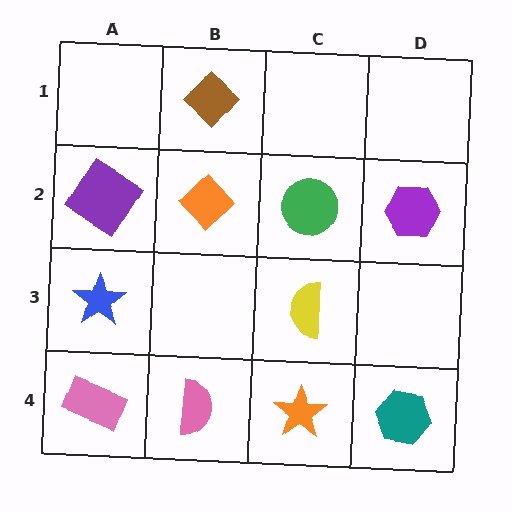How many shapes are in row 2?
4 shapes.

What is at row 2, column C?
A green circle.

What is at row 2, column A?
A purple diamond.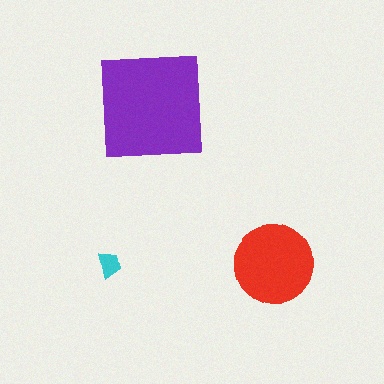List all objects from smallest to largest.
The cyan trapezoid, the red circle, the purple square.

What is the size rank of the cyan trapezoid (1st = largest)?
3rd.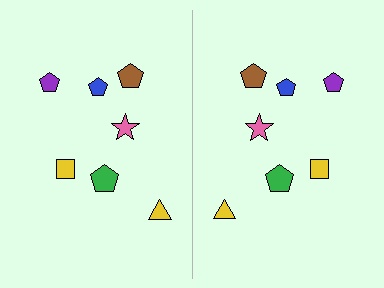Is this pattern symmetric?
Yes, this pattern has bilateral (reflection) symmetry.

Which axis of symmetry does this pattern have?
The pattern has a vertical axis of symmetry running through the center of the image.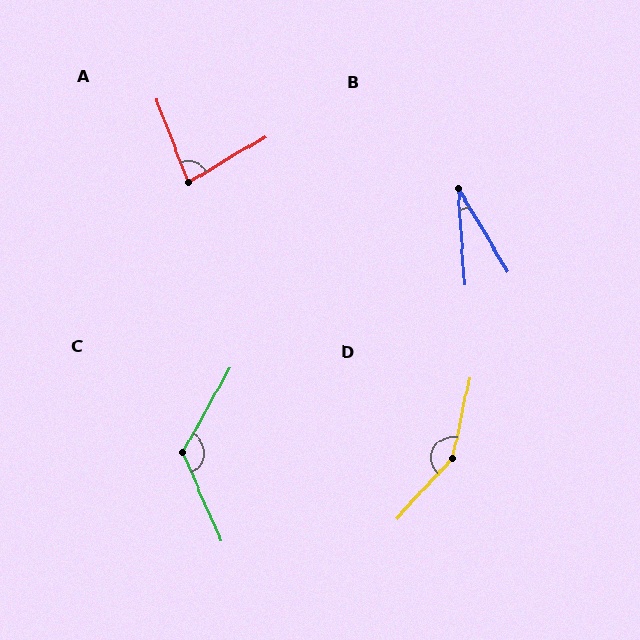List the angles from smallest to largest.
B (27°), A (80°), C (127°), D (149°).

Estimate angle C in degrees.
Approximately 127 degrees.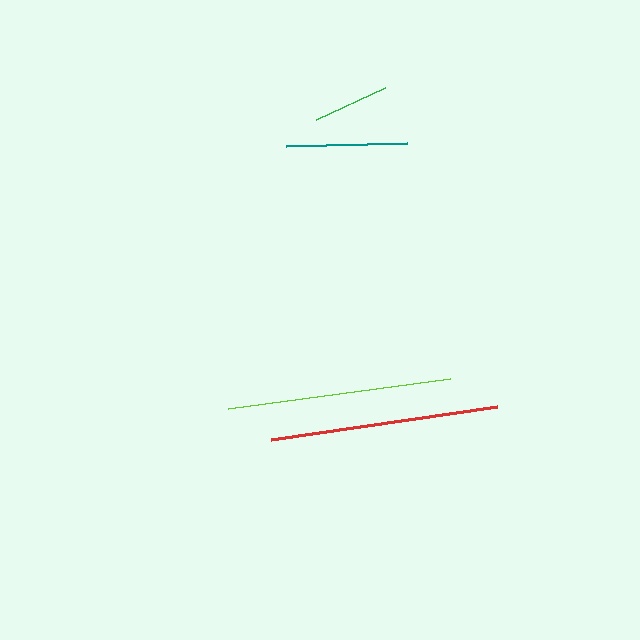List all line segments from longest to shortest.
From longest to shortest: red, lime, teal, green.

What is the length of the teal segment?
The teal segment is approximately 121 pixels long.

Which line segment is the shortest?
The green line is the shortest at approximately 76 pixels.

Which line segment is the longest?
The red line is the longest at approximately 229 pixels.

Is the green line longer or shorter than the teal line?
The teal line is longer than the green line.